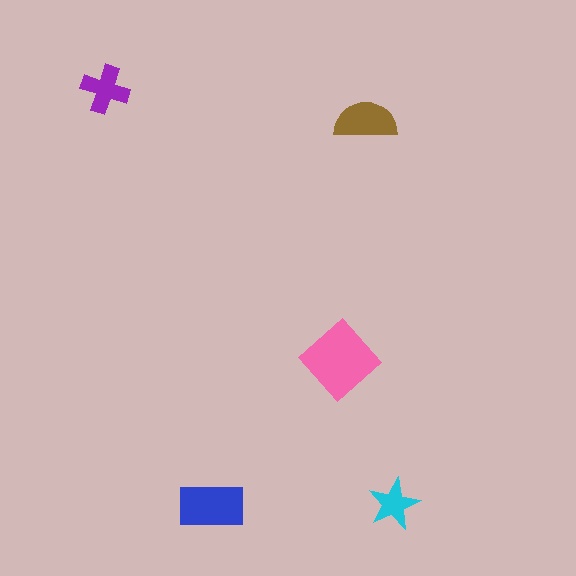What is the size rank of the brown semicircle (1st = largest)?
3rd.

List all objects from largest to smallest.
The pink diamond, the blue rectangle, the brown semicircle, the purple cross, the cyan star.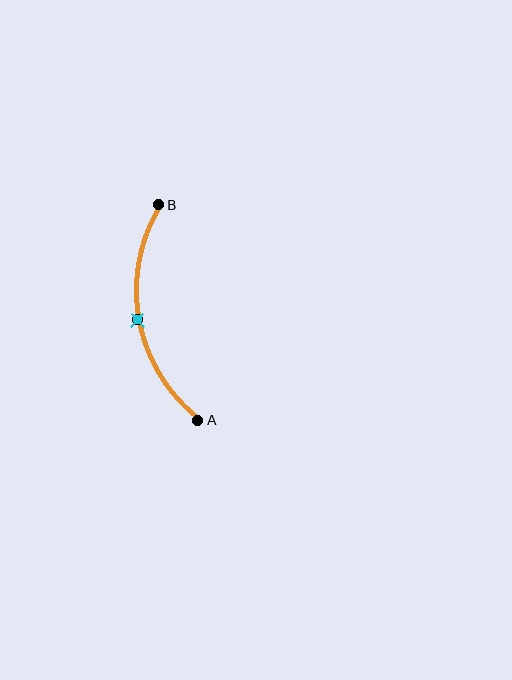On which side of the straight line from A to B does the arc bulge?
The arc bulges to the left of the straight line connecting A and B.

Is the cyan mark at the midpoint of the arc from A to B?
Yes. The cyan mark lies on the arc at equal arc-length from both A and B — it is the arc midpoint.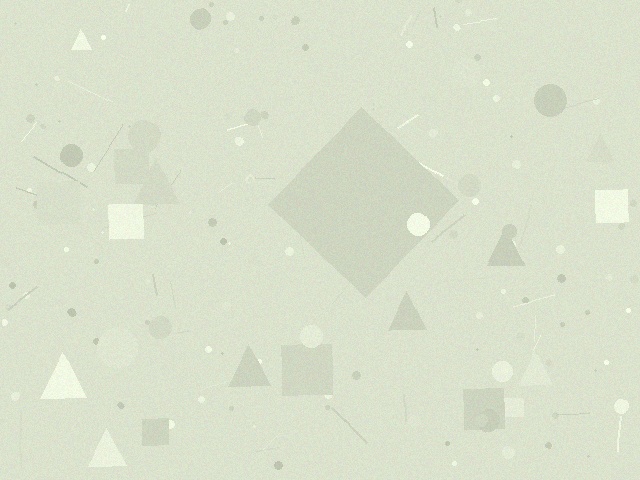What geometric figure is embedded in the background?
A diamond is embedded in the background.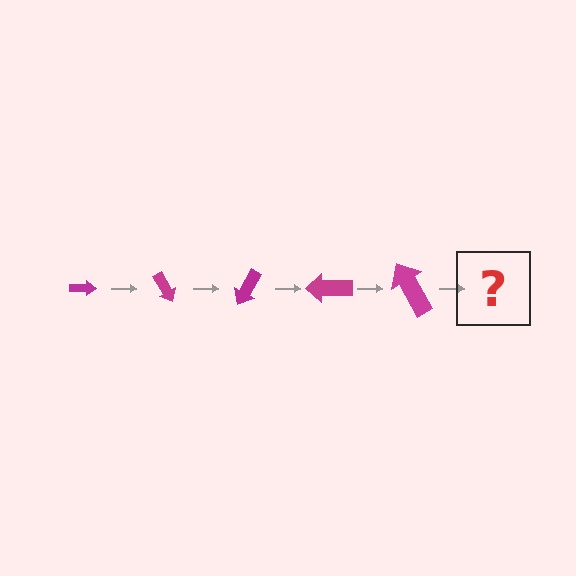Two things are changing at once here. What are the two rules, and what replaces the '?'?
The two rules are that the arrow grows larger each step and it rotates 60 degrees each step. The '?' should be an arrow, larger than the previous one and rotated 300 degrees from the start.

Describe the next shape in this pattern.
It should be an arrow, larger than the previous one and rotated 300 degrees from the start.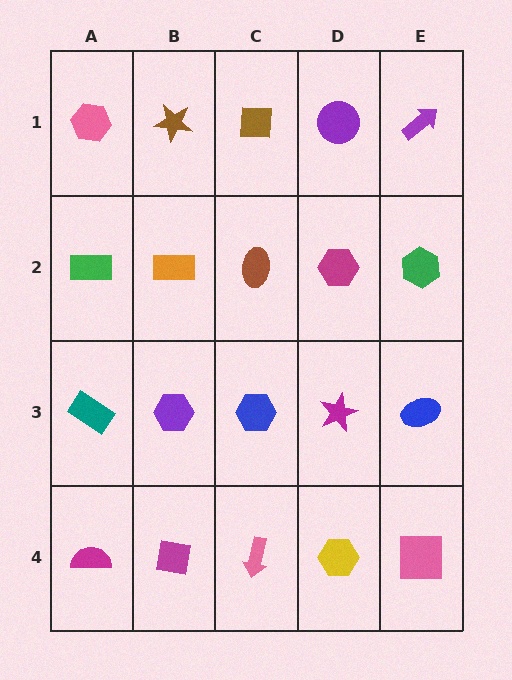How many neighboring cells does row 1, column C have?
3.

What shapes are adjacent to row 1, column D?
A magenta hexagon (row 2, column D), a brown square (row 1, column C), a purple arrow (row 1, column E).